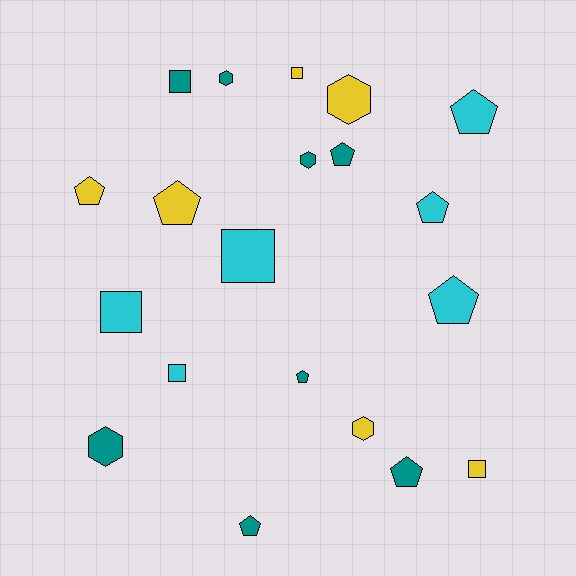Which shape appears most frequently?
Pentagon, with 9 objects.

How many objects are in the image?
There are 20 objects.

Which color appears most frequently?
Teal, with 8 objects.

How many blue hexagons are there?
There are no blue hexagons.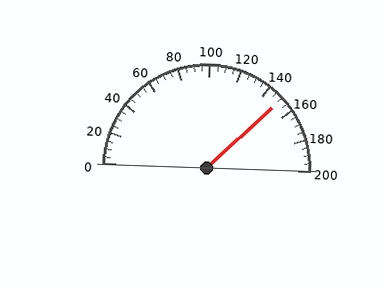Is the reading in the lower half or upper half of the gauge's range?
The reading is in the upper half of the range (0 to 200).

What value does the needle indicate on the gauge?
The needle indicates approximately 150.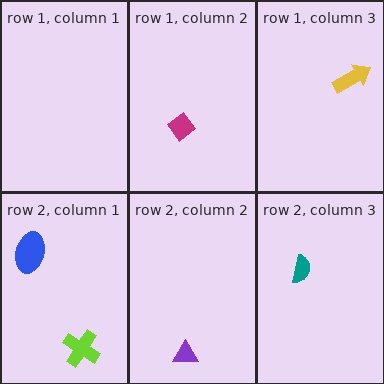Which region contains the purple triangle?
The row 2, column 2 region.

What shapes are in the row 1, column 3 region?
The yellow arrow.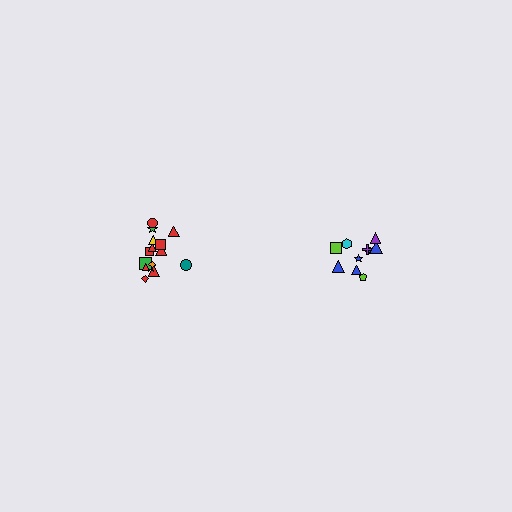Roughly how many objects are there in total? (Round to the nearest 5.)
Roughly 25 objects in total.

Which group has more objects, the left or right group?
The left group.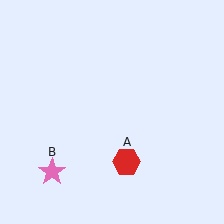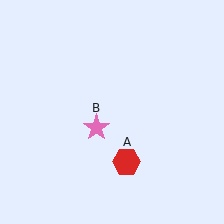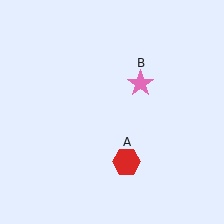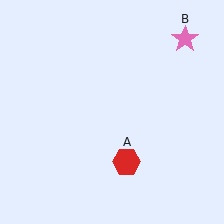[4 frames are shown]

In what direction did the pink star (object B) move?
The pink star (object B) moved up and to the right.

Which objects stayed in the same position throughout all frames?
Red hexagon (object A) remained stationary.